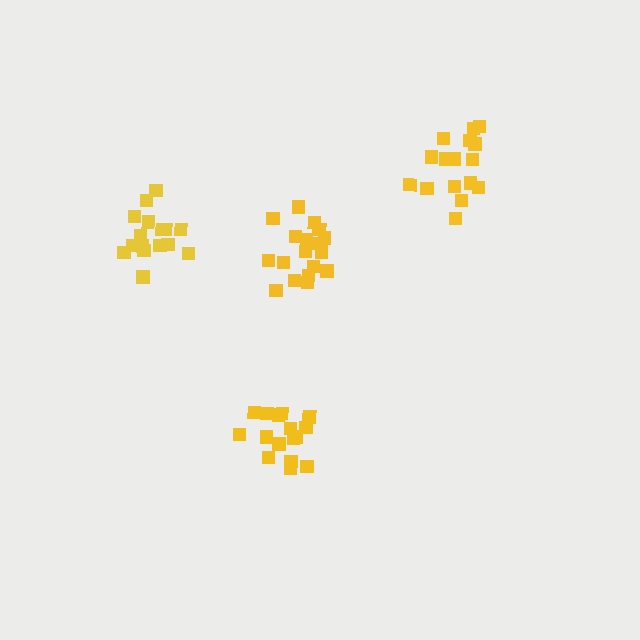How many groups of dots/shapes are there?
There are 4 groups.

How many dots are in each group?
Group 1: 17 dots, Group 2: 18 dots, Group 3: 16 dots, Group 4: 16 dots (67 total).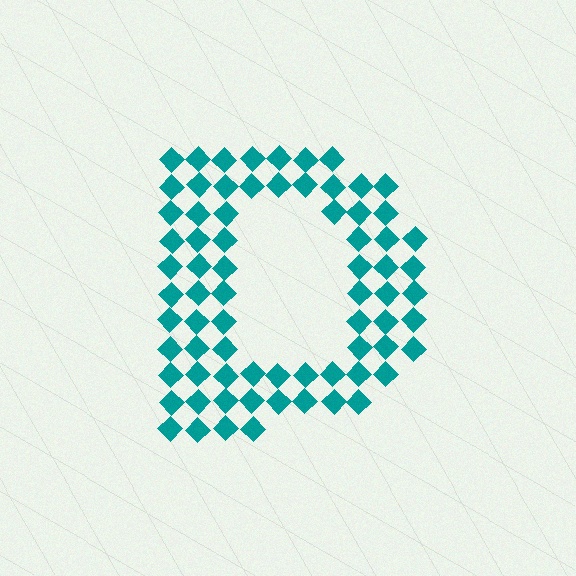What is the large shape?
The large shape is the letter D.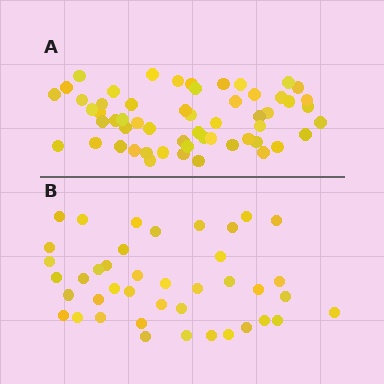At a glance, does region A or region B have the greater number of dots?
Region A (the top region) has more dots.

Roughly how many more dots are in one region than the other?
Region A has approximately 15 more dots than region B.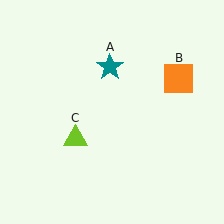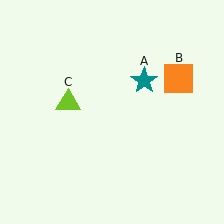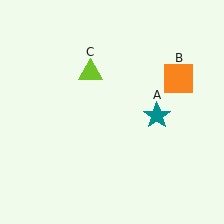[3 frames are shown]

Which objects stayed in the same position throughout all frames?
Orange square (object B) remained stationary.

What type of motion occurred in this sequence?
The teal star (object A), lime triangle (object C) rotated clockwise around the center of the scene.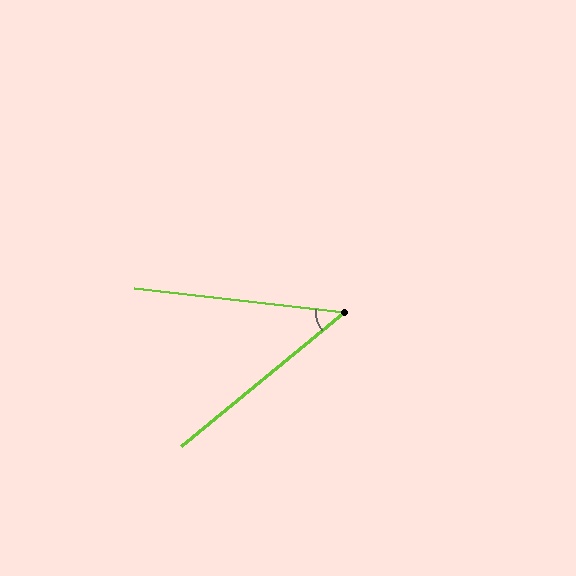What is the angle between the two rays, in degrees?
Approximately 46 degrees.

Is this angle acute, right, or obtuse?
It is acute.